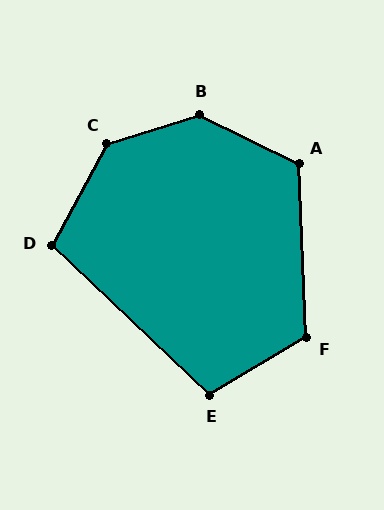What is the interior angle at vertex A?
Approximately 119 degrees (obtuse).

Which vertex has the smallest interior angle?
D, at approximately 105 degrees.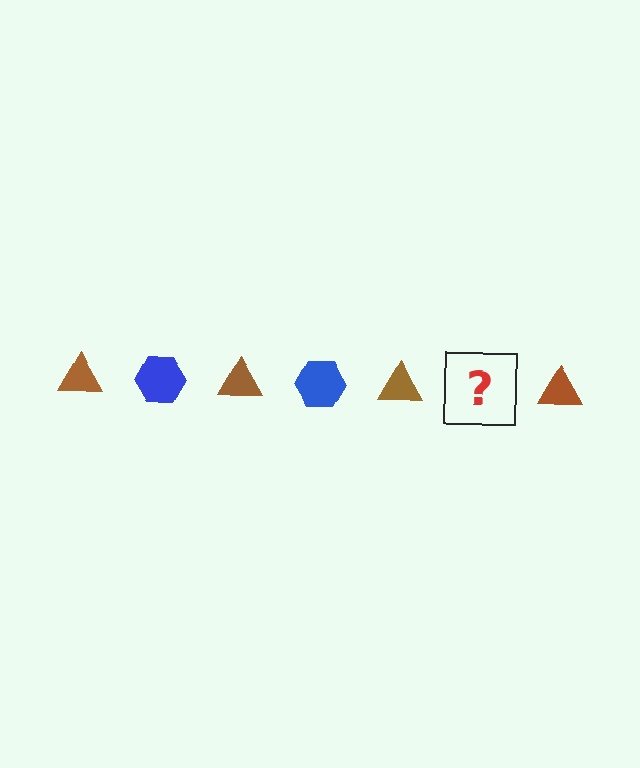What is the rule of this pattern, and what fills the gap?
The rule is that the pattern alternates between brown triangle and blue hexagon. The gap should be filled with a blue hexagon.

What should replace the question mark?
The question mark should be replaced with a blue hexagon.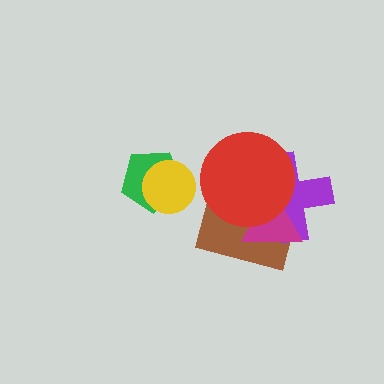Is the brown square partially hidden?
Yes, it is partially covered by another shape.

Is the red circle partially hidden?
No, no other shape covers it.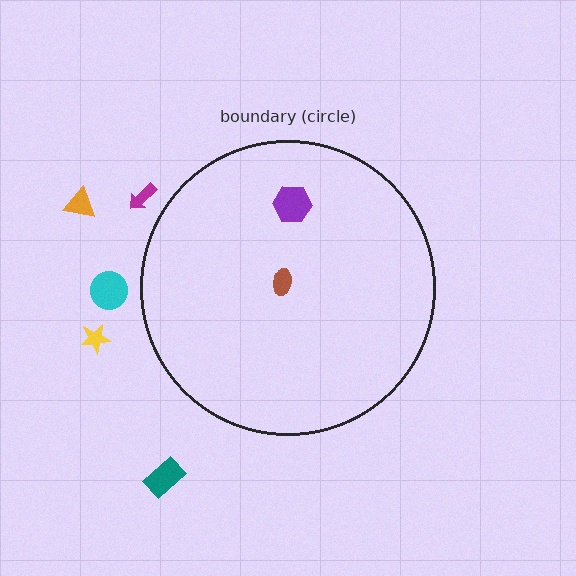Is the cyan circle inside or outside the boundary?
Outside.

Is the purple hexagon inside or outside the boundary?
Inside.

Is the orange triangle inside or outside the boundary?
Outside.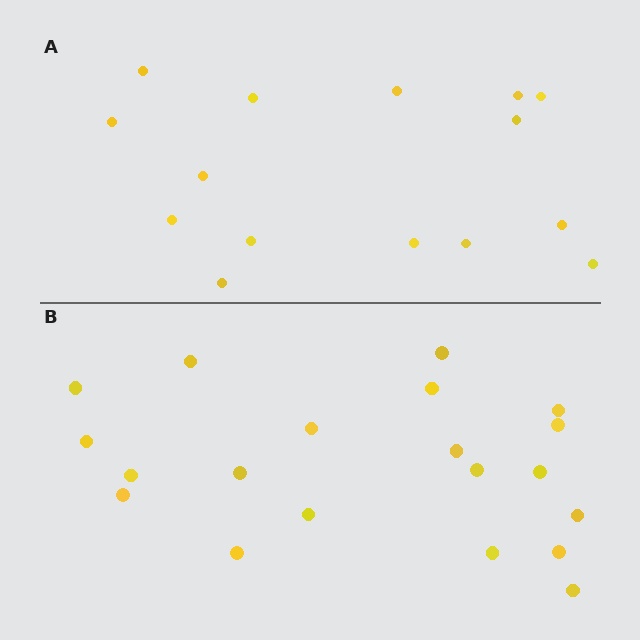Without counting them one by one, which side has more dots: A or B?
Region B (the bottom region) has more dots.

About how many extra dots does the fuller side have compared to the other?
Region B has about 5 more dots than region A.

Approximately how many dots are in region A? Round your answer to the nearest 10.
About 20 dots. (The exact count is 15, which rounds to 20.)